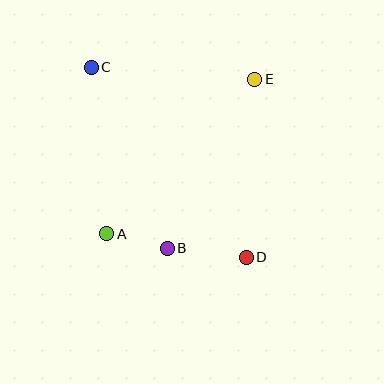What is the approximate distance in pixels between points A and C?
The distance between A and C is approximately 167 pixels.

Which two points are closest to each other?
Points A and B are closest to each other.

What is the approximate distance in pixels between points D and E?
The distance between D and E is approximately 178 pixels.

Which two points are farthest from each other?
Points C and D are farthest from each other.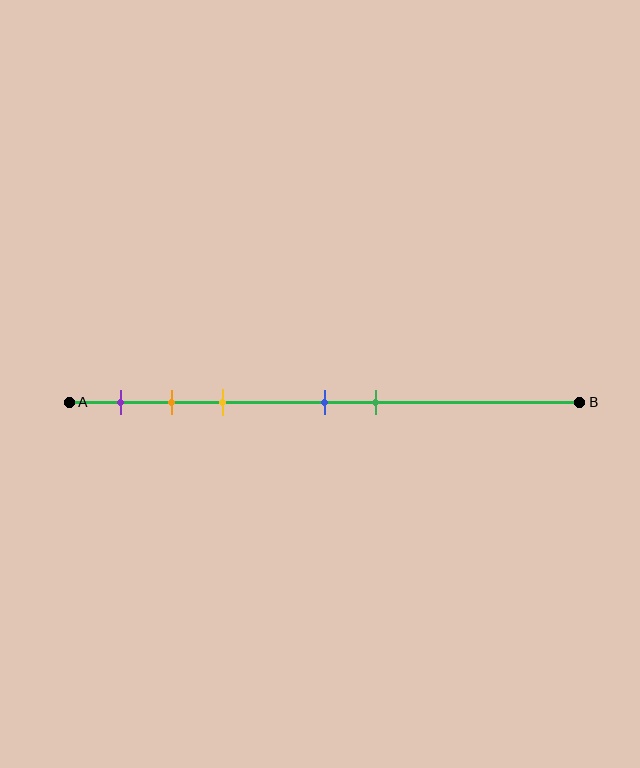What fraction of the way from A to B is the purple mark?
The purple mark is approximately 10% (0.1) of the way from A to B.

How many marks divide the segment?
There are 5 marks dividing the segment.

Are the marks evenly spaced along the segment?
No, the marks are not evenly spaced.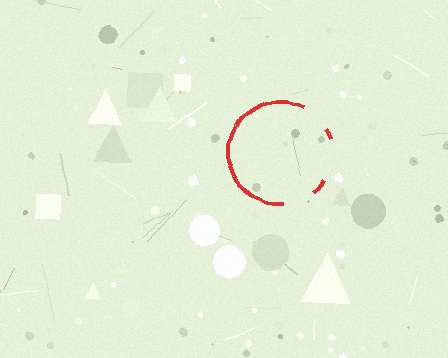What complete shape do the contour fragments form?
The contour fragments form a circle.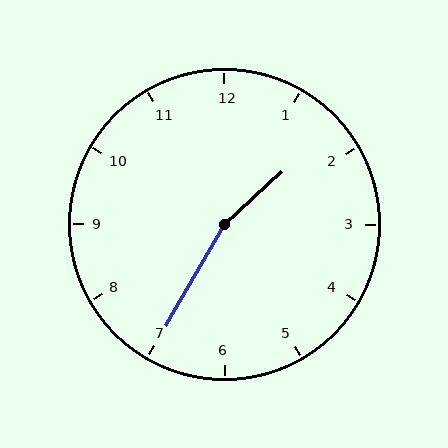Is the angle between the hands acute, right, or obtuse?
It is obtuse.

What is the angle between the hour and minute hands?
Approximately 162 degrees.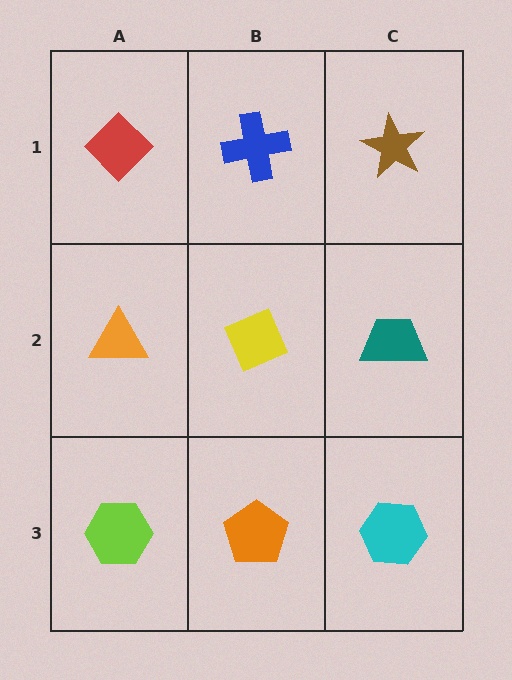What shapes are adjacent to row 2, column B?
A blue cross (row 1, column B), an orange pentagon (row 3, column B), an orange triangle (row 2, column A), a teal trapezoid (row 2, column C).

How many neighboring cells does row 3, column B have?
3.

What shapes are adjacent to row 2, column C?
A brown star (row 1, column C), a cyan hexagon (row 3, column C), a yellow diamond (row 2, column B).